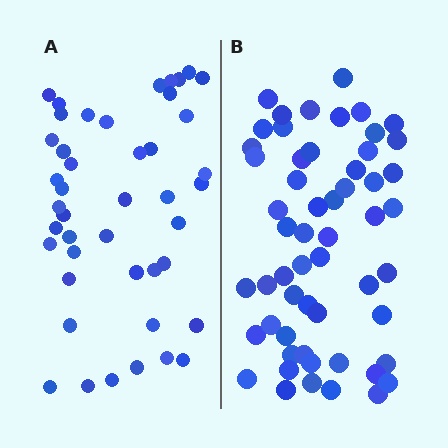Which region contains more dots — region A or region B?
Region B (the right region) has more dots.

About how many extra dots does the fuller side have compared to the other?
Region B has roughly 12 or so more dots than region A.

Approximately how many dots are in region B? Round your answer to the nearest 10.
About 60 dots. (The exact count is 56, which rounds to 60.)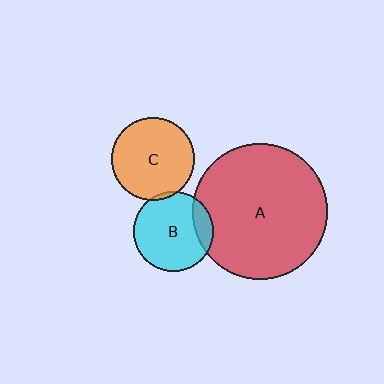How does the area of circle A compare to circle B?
Approximately 2.9 times.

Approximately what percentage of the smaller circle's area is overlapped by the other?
Approximately 5%.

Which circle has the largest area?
Circle A (red).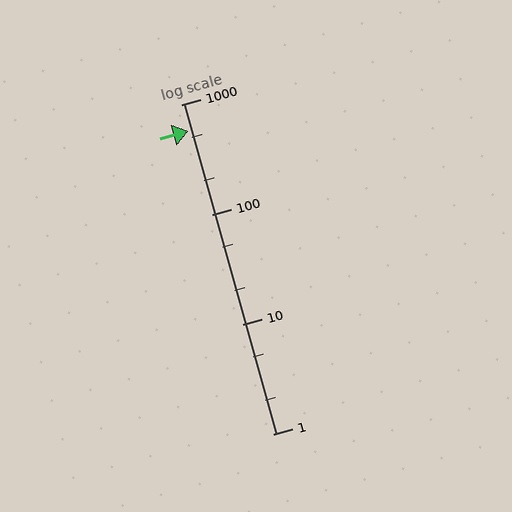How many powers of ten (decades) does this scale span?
The scale spans 3 decades, from 1 to 1000.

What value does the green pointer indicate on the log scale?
The pointer indicates approximately 570.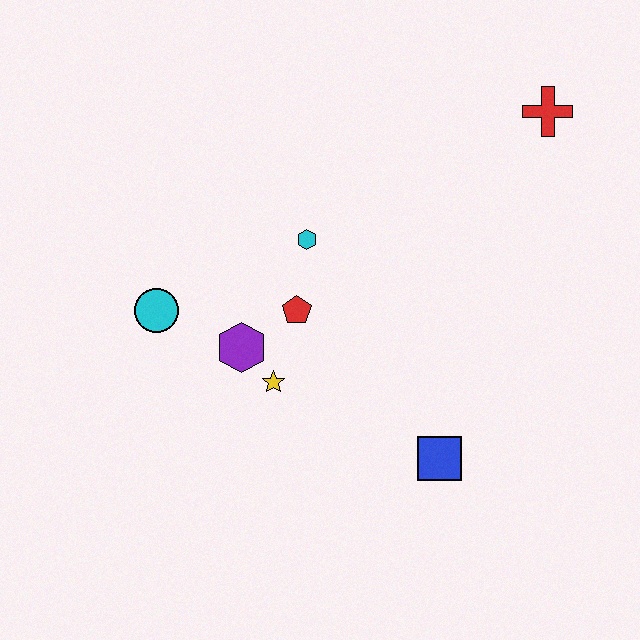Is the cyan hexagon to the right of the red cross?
No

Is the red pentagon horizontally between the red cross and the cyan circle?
Yes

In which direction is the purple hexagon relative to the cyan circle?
The purple hexagon is to the right of the cyan circle.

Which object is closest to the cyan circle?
The purple hexagon is closest to the cyan circle.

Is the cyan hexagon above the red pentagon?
Yes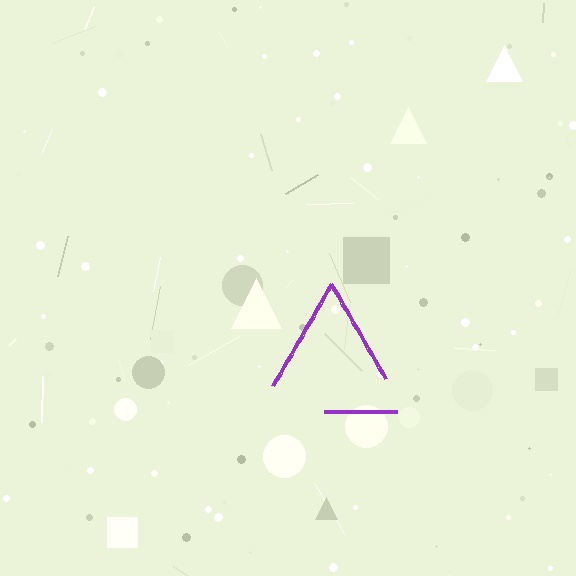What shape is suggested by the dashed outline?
The dashed outline suggests a triangle.